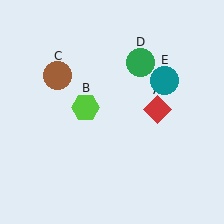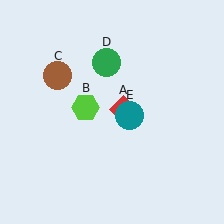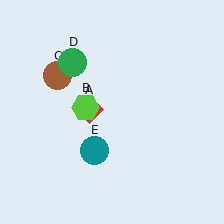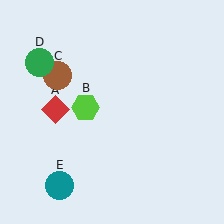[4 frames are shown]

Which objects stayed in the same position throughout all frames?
Lime hexagon (object B) and brown circle (object C) remained stationary.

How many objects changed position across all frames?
3 objects changed position: red diamond (object A), green circle (object D), teal circle (object E).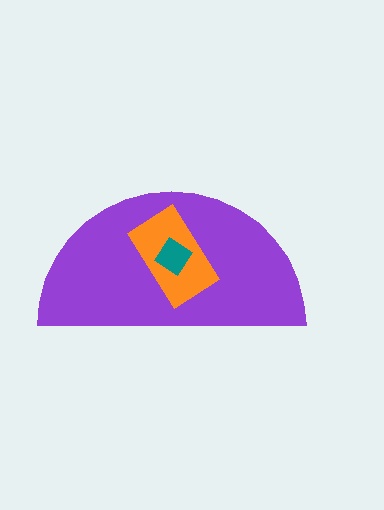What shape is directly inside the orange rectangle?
The teal diamond.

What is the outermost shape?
The purple semicircle.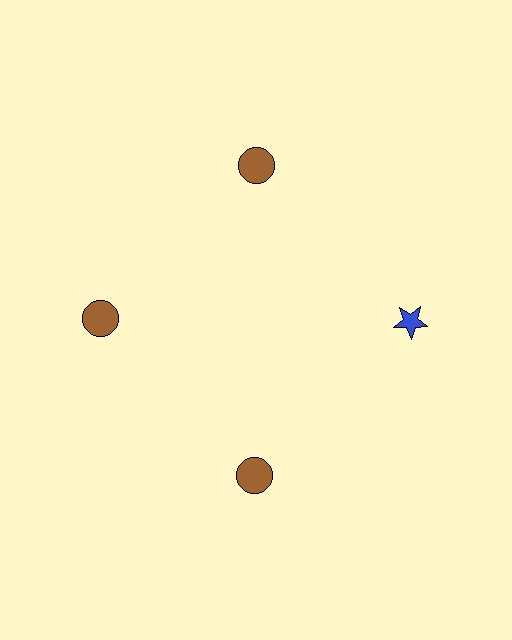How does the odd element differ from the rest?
It differs in both color (blue instead of brown) and shape (star instead of circle).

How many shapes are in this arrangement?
There are 4 shapes arranged in a ring pattern.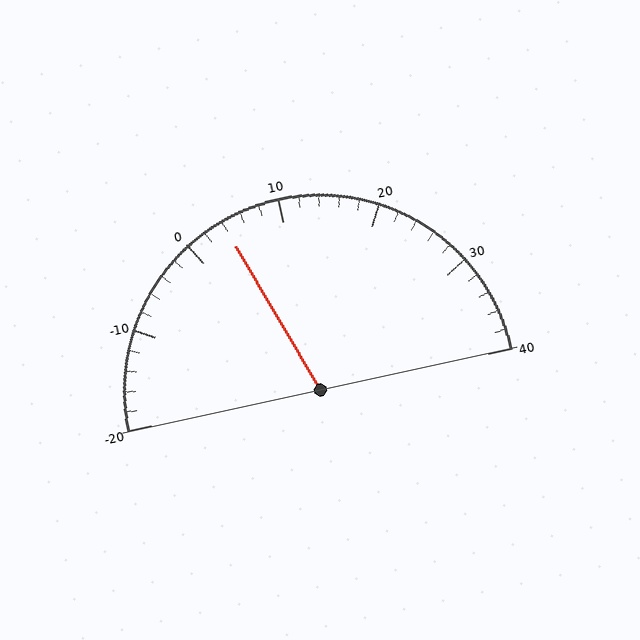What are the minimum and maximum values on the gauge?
The gauge ranges from -20 to 40.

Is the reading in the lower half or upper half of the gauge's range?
The reading is in the lower half of the range (-20 to 40).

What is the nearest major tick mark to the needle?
The nearest major tick mark is 0.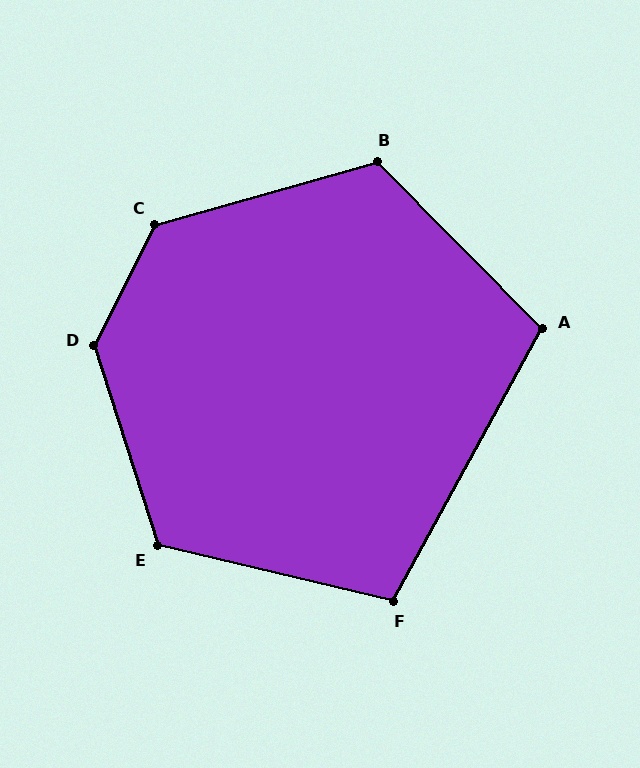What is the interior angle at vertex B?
Approximately 119 degrees (obtuse).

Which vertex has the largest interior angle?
D, at approximately 136 degrees.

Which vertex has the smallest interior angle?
F, at approximately 105 degrees.